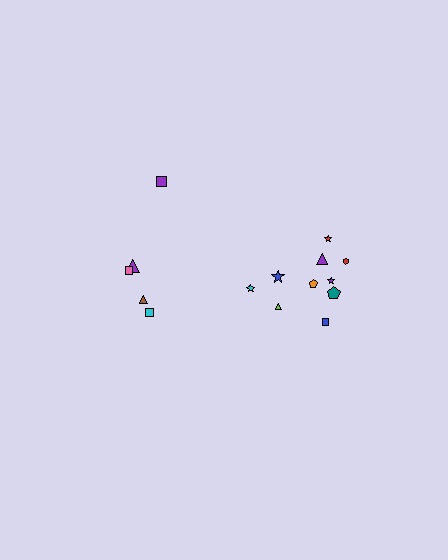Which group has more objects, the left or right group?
The right group.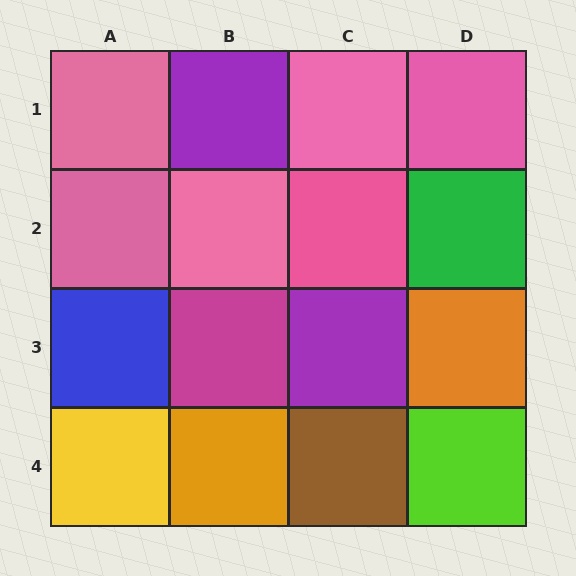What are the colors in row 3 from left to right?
Blue, magenta, purple, orange.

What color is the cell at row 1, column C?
Pink.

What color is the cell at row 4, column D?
Lime.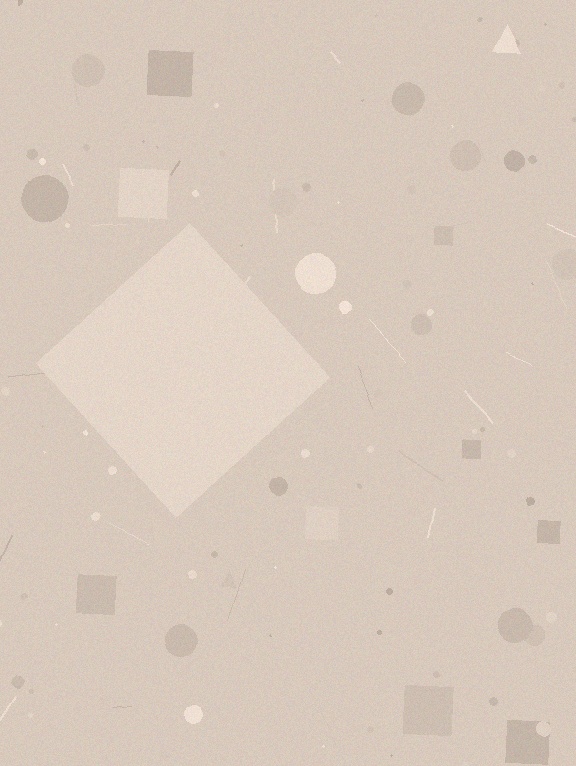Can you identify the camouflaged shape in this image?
The camouflaged shape is a diamond.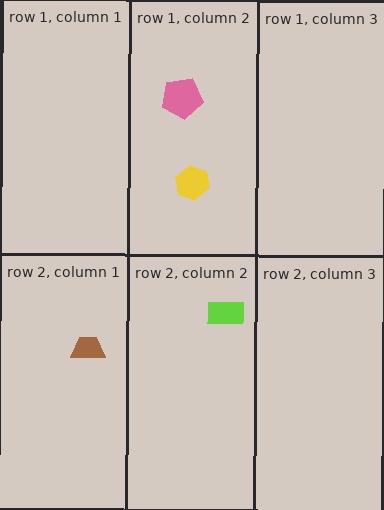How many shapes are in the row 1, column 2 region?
2.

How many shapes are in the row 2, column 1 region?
1.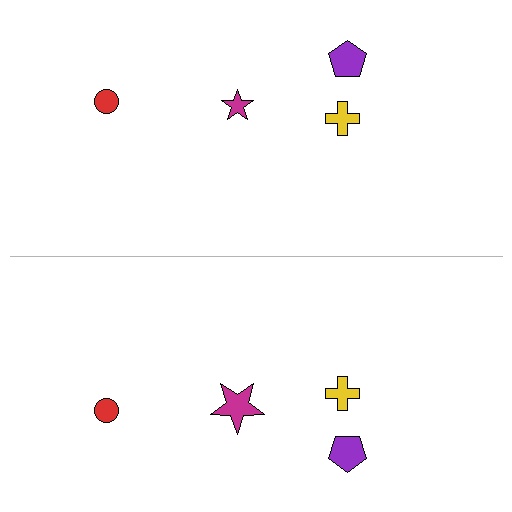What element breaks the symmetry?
The magenta star on the bottom side has a different size than its mirror counterpart.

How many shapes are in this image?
There are 8 shapes in this image.